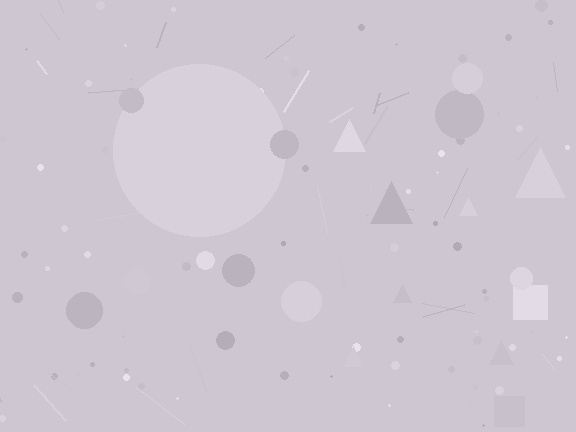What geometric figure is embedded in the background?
A circle is embedded in the background.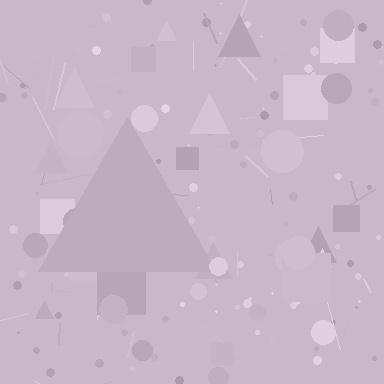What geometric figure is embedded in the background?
A triangle is embedded in the background.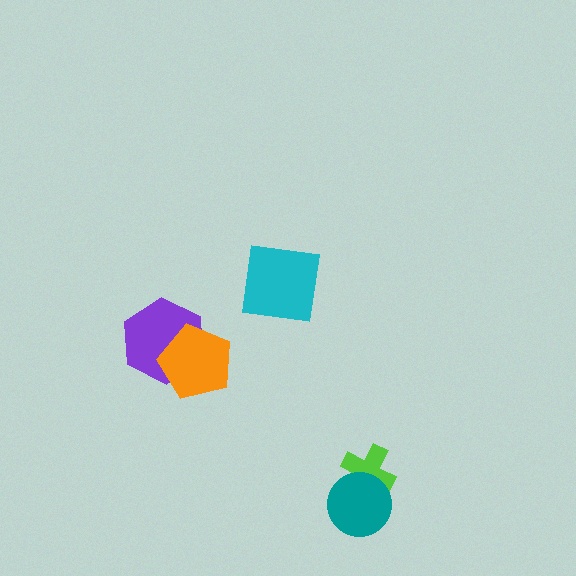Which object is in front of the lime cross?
The teal circle is in front of the lime cross.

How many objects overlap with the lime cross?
1 object overlaps with the lime cross.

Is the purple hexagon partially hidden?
Yes, it is partially covered by another shape.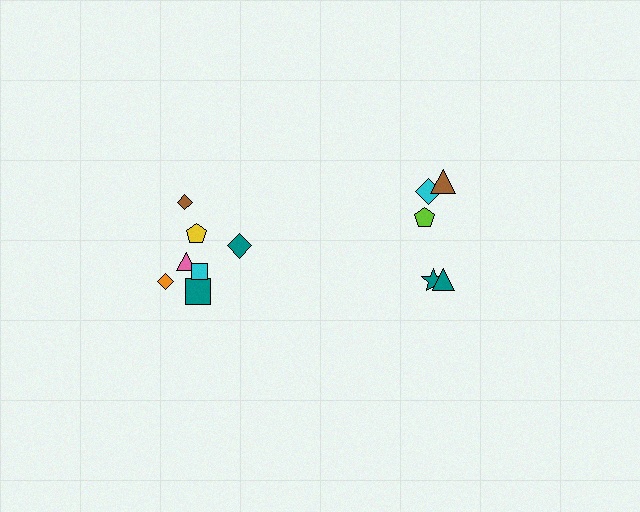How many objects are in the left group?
There are 7 objects.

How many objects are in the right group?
There are 5 objects.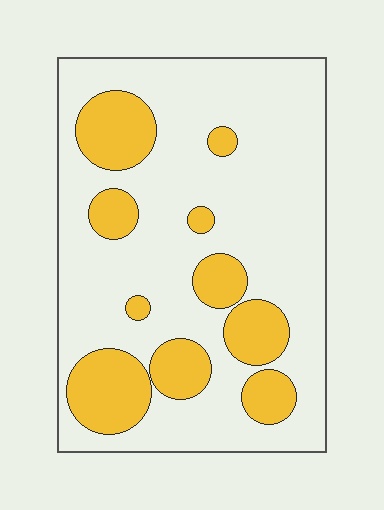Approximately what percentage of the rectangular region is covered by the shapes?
Approximately 25%.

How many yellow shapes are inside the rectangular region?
10.